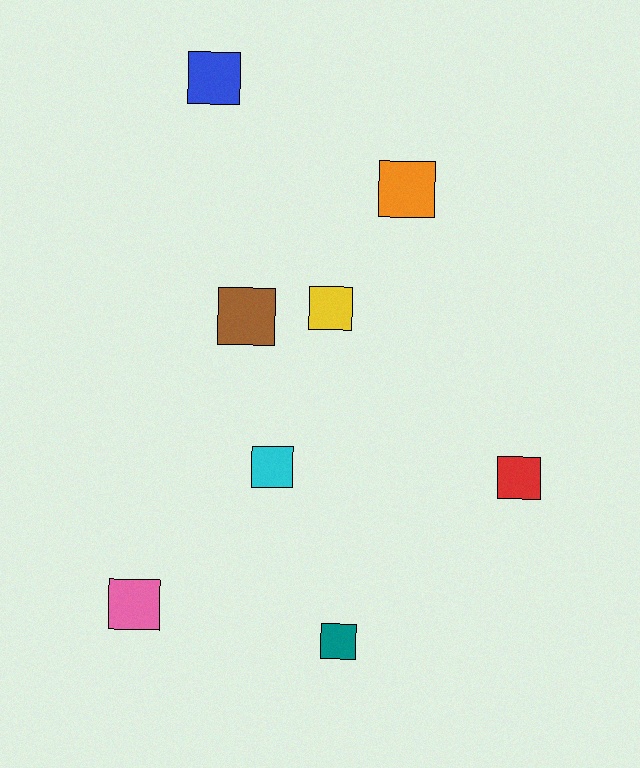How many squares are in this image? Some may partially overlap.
There are 8 squares.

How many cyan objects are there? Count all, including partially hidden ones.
There is 1 cyan object.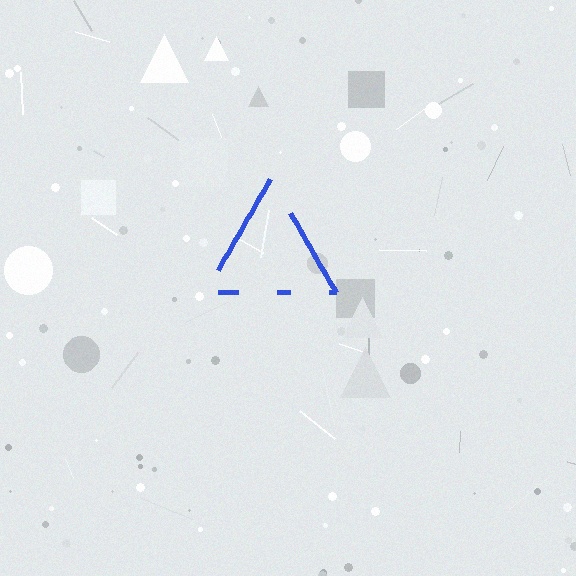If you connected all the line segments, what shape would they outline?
They would outline a triangle.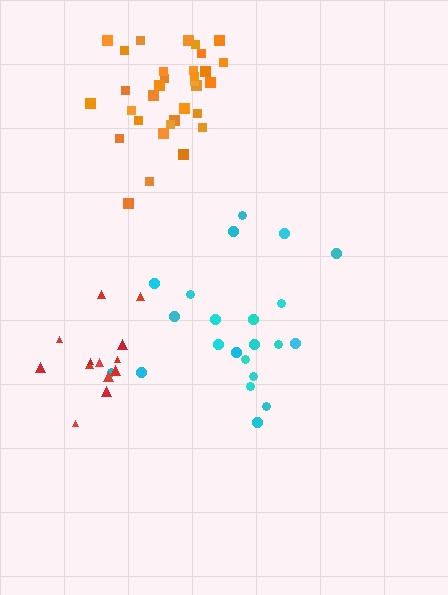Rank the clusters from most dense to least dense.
orange, cyan, red.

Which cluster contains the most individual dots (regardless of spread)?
Orange (32).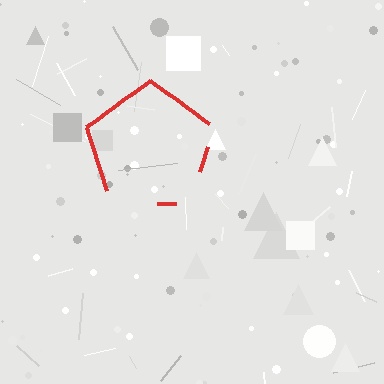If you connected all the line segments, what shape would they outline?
They would outline a pentagon.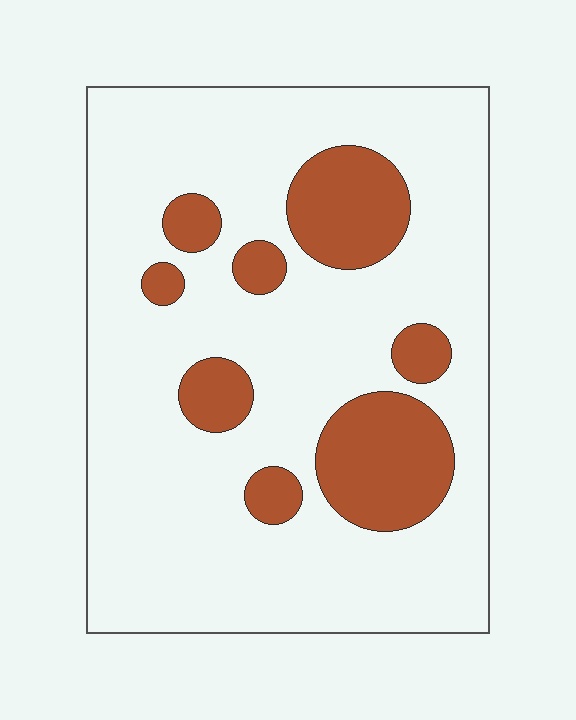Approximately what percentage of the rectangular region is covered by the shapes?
Approximately 20%.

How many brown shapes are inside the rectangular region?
8.